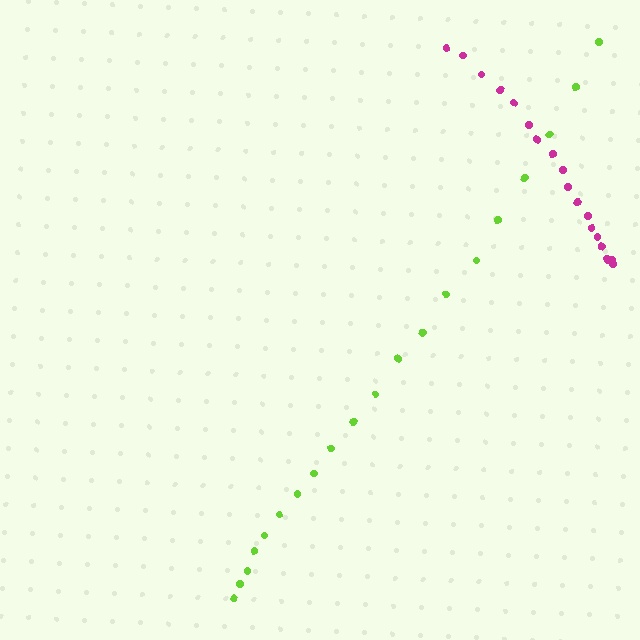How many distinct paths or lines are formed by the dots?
There are 2 distinct paths.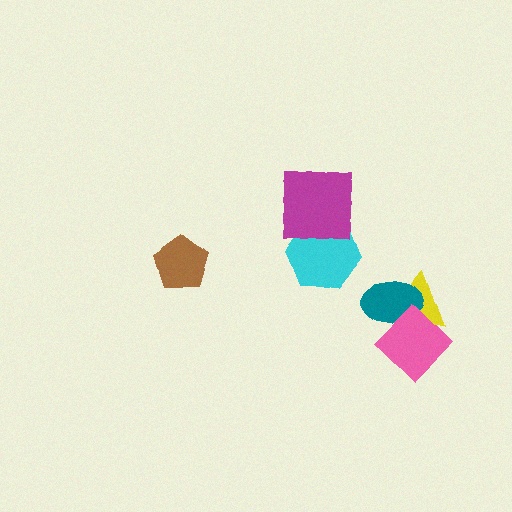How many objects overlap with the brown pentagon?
0 objects overlap with the brown pentagon.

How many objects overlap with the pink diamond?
2 objects overlap with the pink diamond.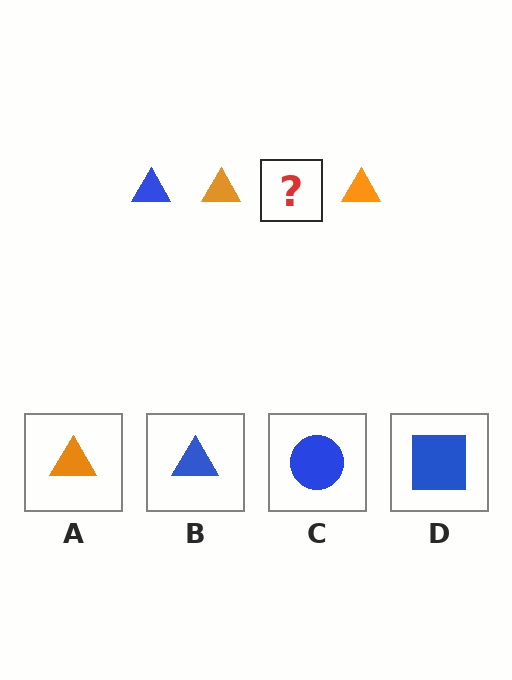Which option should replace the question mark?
Option B.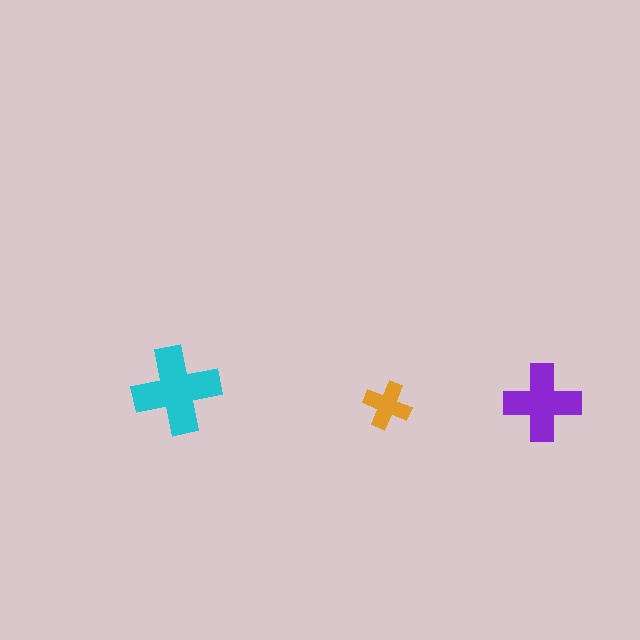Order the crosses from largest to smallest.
the cyan one, the purple one, the orange one.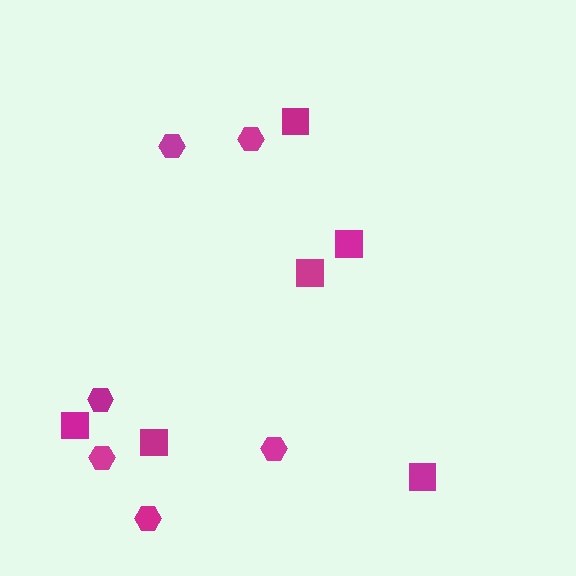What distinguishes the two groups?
There are 2 groups: one group of squares (6) and one group of hexagons (6).